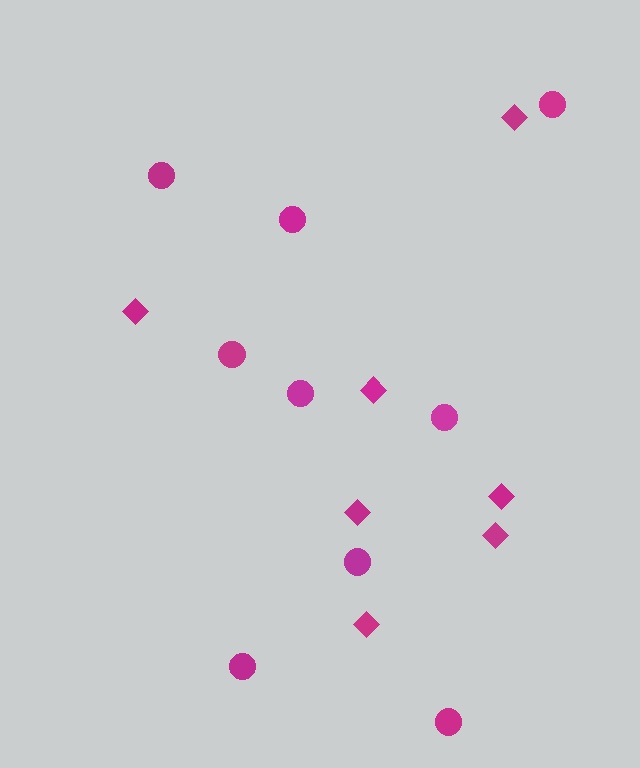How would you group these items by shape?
There are 2 groups: one group of diamonds (7) and one group of circles (9).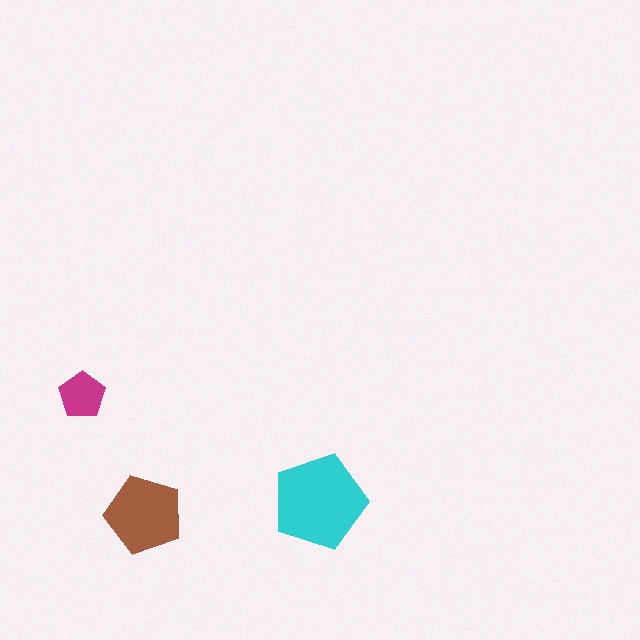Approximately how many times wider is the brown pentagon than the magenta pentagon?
About 1.5 times wider.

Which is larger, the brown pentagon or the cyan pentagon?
The cyan one.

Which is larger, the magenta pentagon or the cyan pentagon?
The cyan one.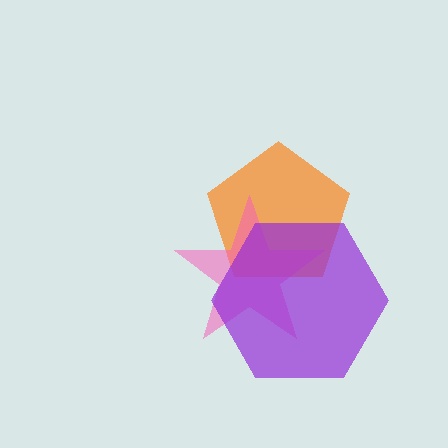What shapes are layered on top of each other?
The layered shapes are: an orange pentagon, a pink star, a purple hexagon.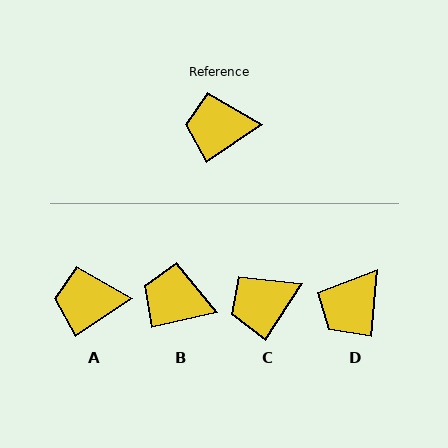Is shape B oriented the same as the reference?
No, it is off by about 20 degrees.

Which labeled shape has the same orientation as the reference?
A.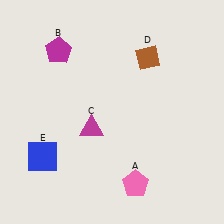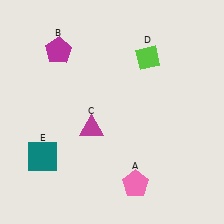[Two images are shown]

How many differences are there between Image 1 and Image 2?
There are 2 differences between the two images.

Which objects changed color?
D changed from brown to lime. E changed from blue to teal.